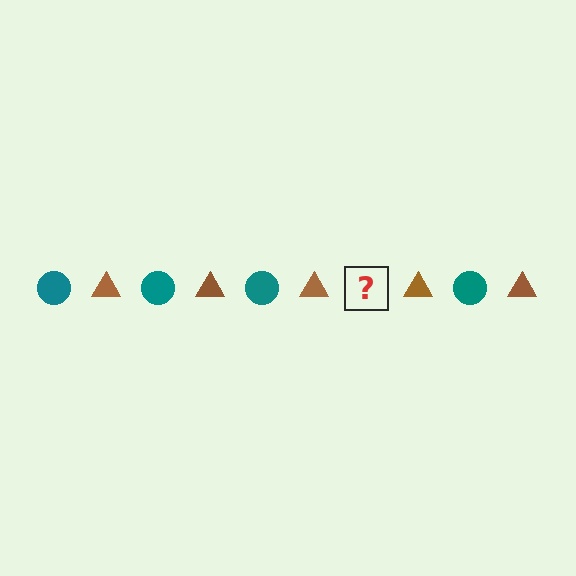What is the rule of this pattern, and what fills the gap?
The rule is that the pattern alternates between teal circle and brown triangle. The gap should be filled with a teal circle.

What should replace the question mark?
The question mark should be replaced with a teal circle.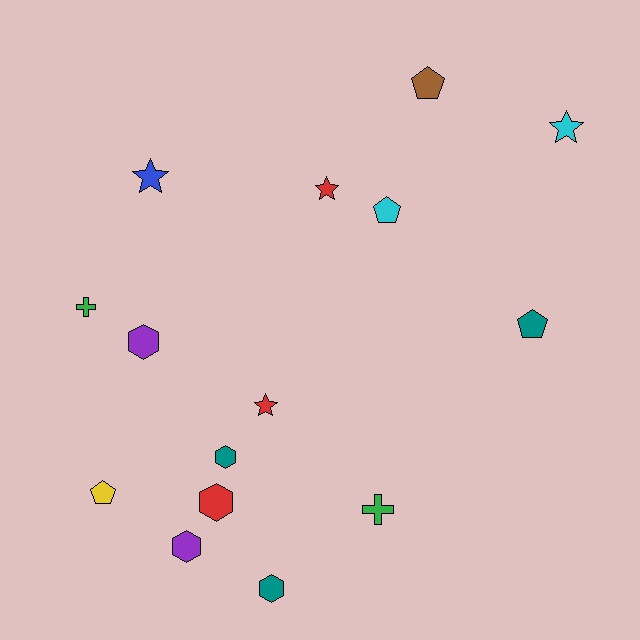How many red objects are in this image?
There are 3 red objects.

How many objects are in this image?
There are 15 objects.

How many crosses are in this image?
There are 2 crosses.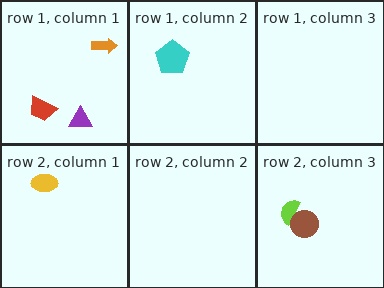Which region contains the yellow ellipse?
The row 2, column 1 region.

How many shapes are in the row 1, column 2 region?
1.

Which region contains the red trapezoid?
The row 1, column 1 region.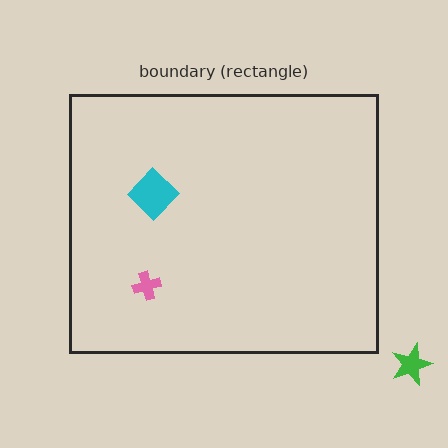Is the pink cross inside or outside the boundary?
Inside.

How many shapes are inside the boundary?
2 inside, 1 outside.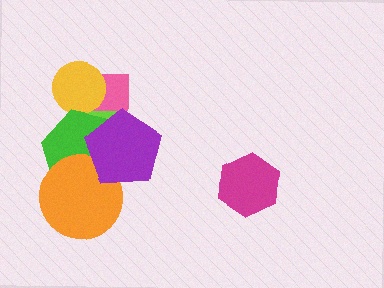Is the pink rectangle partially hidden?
Yes, it is partially covered by another shape.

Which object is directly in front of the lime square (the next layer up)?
The pink rectangle is directly in front of the lime square.